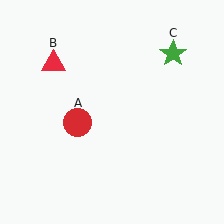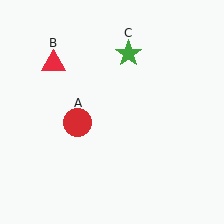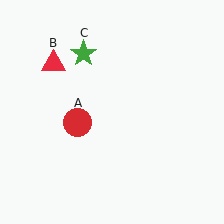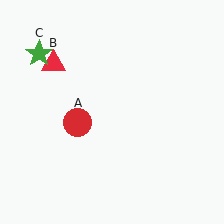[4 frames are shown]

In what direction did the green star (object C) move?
The green star (object C) moved left.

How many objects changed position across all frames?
1 object changed position: green star (object C).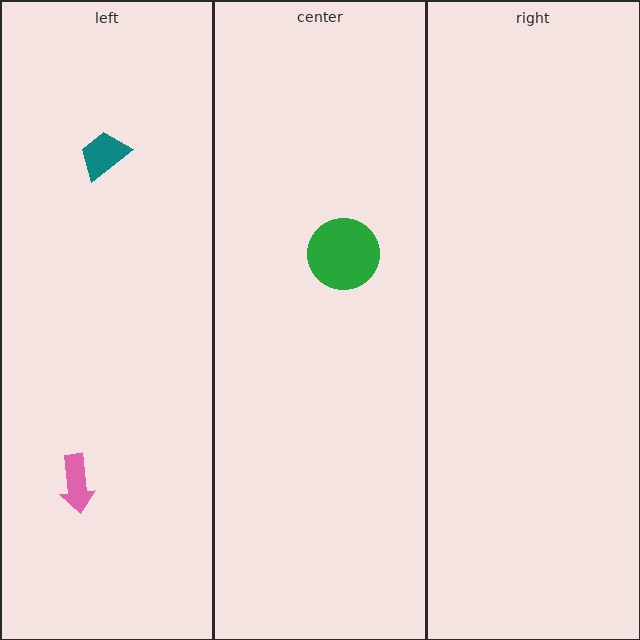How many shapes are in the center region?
1.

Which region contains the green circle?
The center region.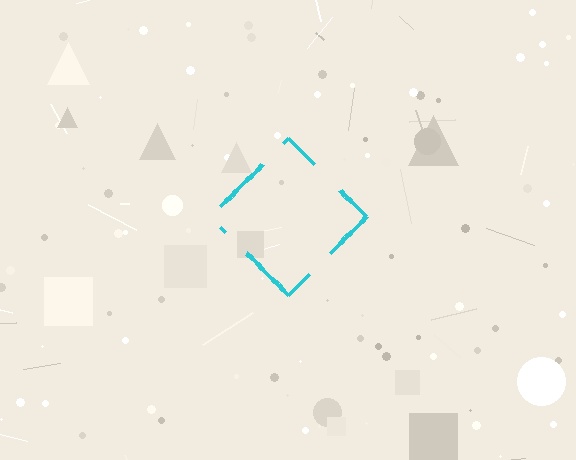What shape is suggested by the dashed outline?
The dashed outline suggests a diamond.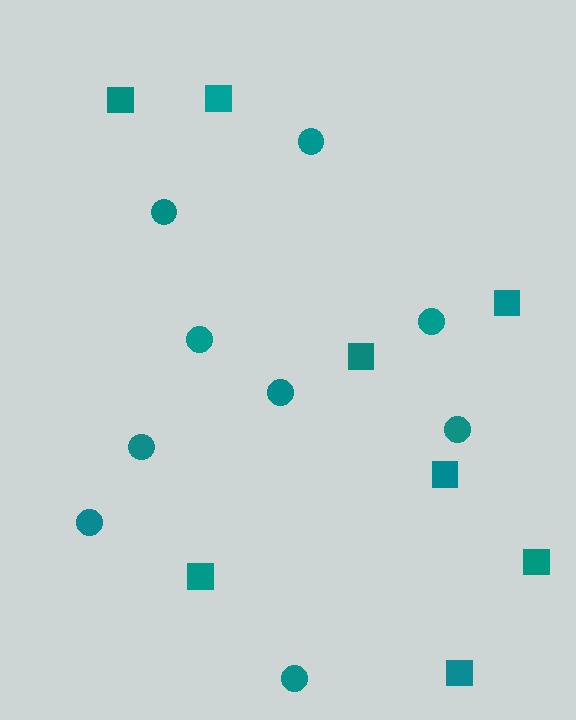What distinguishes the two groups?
There are 2 groups: one group of circles (9) and one group of squares (8).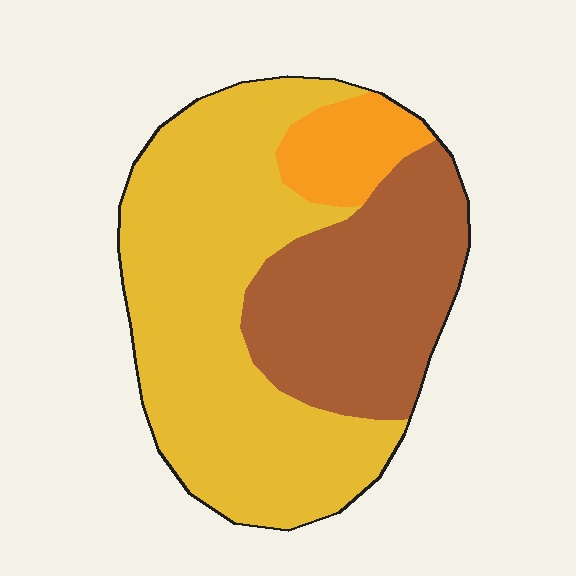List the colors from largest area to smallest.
From largest to smallest: yellow, brown, orange.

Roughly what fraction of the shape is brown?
Brown covers 33% of the shape.